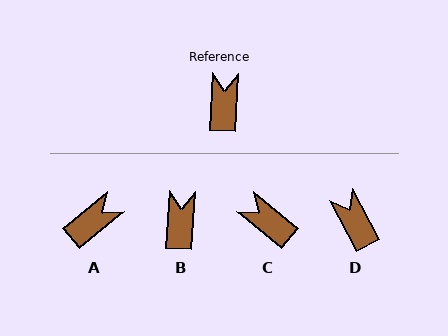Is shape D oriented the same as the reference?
No, it is off by about 32 degrees.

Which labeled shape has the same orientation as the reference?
B.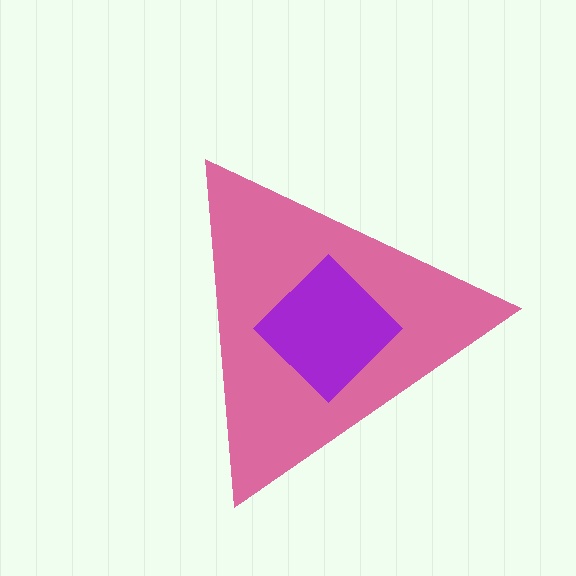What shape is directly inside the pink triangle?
The purple diamond.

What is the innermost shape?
The purple diamond.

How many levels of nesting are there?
2.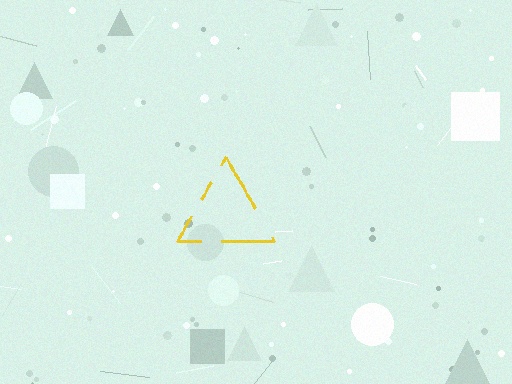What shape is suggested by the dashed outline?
The dashed outline suggests a triangle.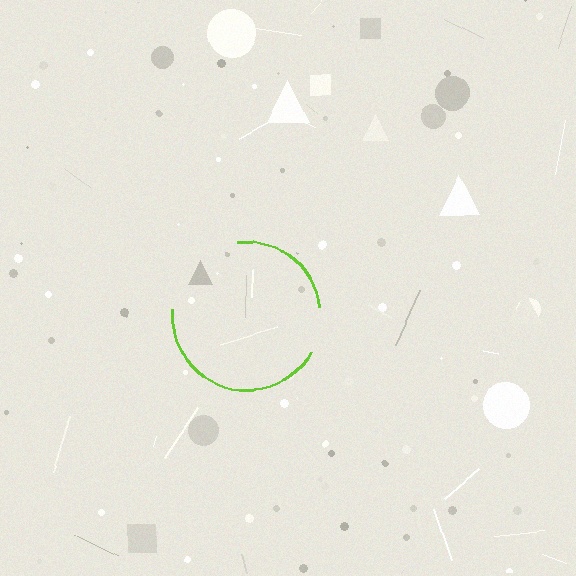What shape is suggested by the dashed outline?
The dashed outline suggests a circle.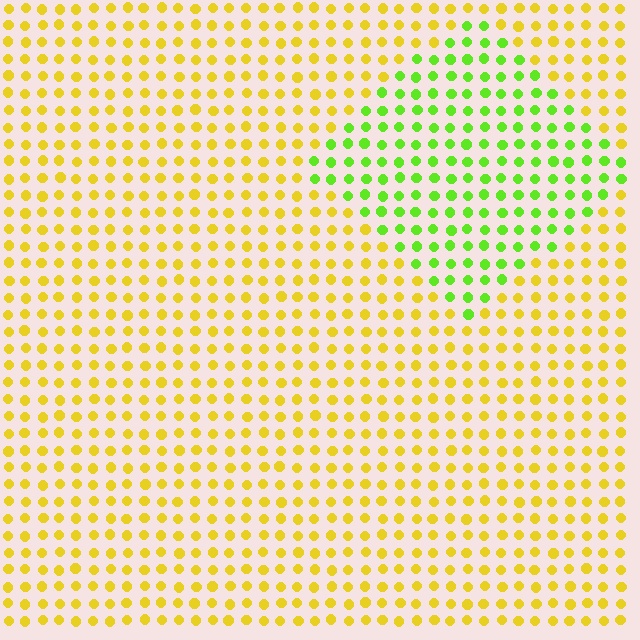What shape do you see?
I see a diamond.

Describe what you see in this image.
The image is filled with small yellow elements in a uniform arrangement. A diamond-shaped region is visible where the elements are tinted to a slightly different hue, forming a subtle color boundary.